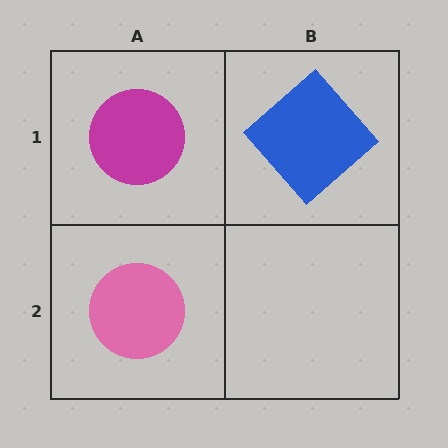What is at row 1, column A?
A magenta circle.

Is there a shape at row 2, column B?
No, that cell is empty.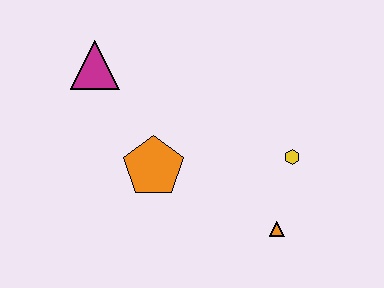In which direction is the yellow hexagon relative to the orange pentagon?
The yellow hexagon is to the right of the orange pentagon.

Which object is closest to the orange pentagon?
The magenta triangle is closest to the orange pentagon.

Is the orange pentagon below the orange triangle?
No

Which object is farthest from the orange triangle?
The magenta triangle is farthest from the orange triangle.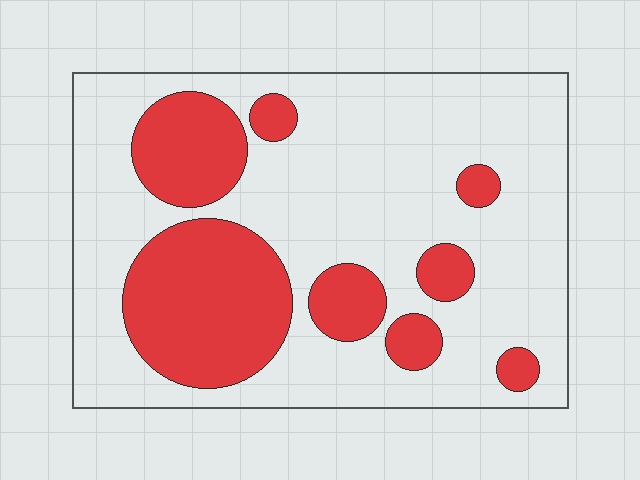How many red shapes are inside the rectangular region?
8.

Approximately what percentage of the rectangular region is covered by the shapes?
Approximately 30%.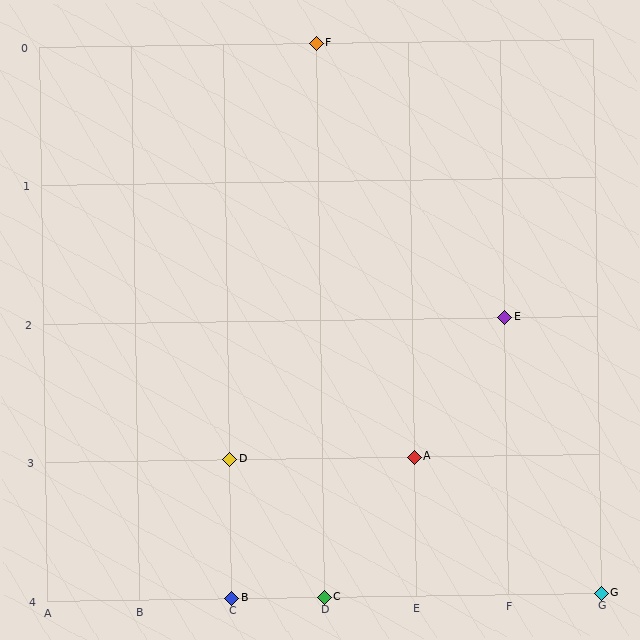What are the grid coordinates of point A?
Point A is at grid coordinates (E, 3).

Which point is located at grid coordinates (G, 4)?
Point G is at (G, 4).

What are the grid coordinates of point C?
Point C is at grid coordinates (D, 4).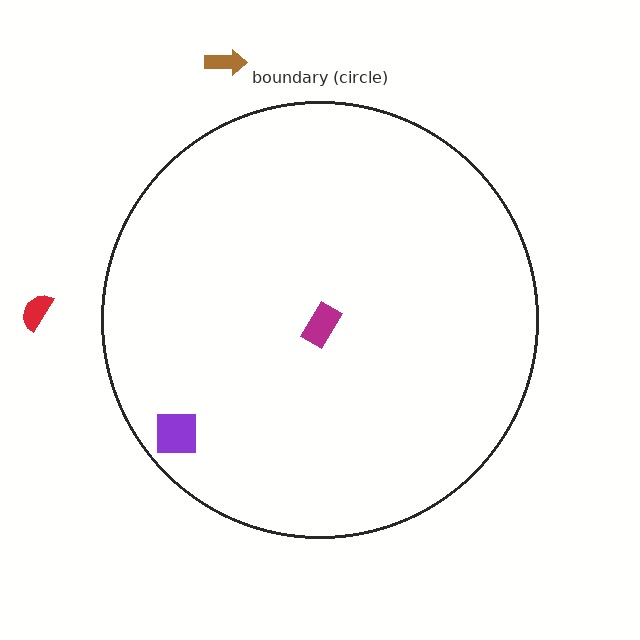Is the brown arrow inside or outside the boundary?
Outside.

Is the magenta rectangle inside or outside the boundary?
Inside.